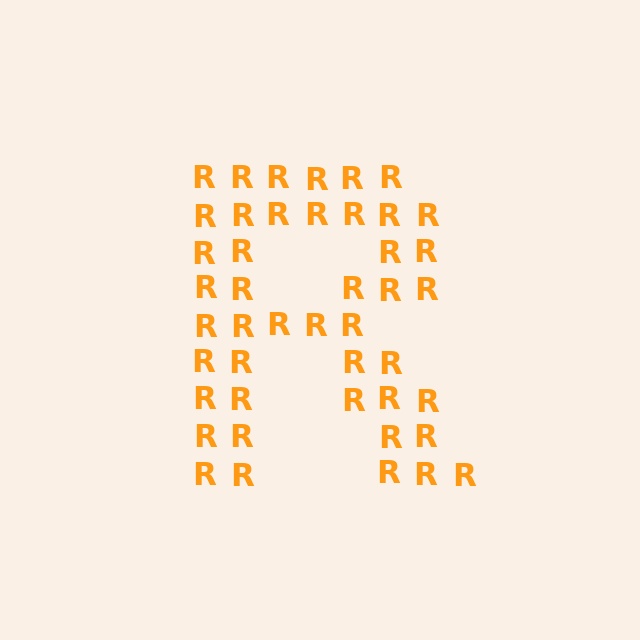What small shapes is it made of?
It is made of small letter R's.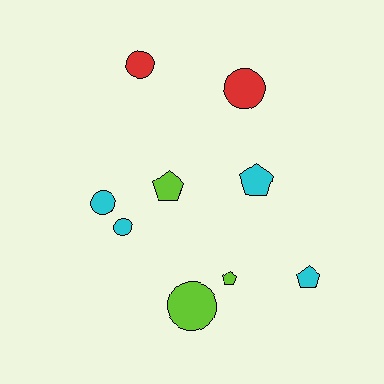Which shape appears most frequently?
Circle, with 5 objects.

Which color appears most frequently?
Cyan, with 4 objects.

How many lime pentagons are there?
There are 2 lime pentagons.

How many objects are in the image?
There are 9 objects.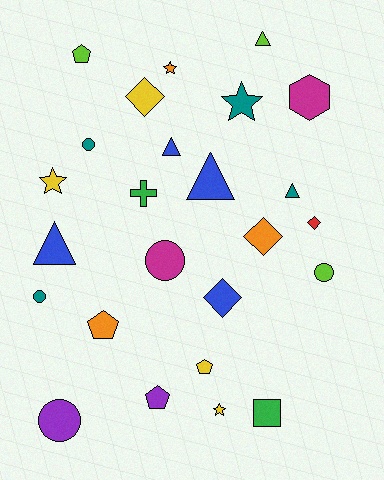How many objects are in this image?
There are 25 objects.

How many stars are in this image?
There are 4 stars.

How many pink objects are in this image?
There are no pink objects.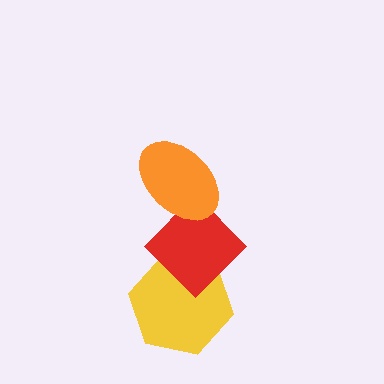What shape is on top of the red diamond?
The orange ellipse is on top of the red diamond.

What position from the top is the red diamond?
The red diamond is 2nd from the top.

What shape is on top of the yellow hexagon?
The red diamond is on top of the yellow hexagon.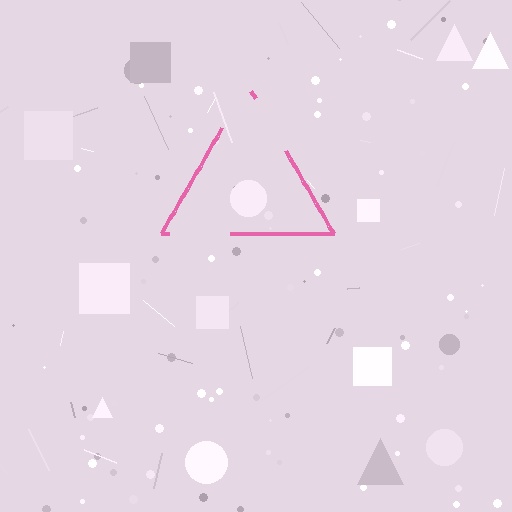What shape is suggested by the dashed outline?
The dashed outline suggests a triangle.